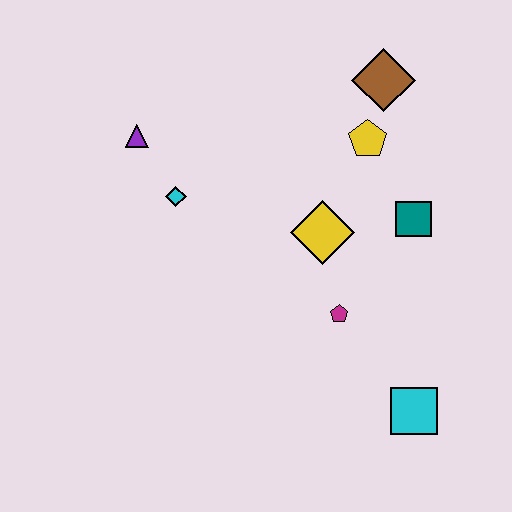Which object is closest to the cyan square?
The magenta pentagon is closest to the cyan square.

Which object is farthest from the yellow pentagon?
The cyan square is farthest from the yellow pentagon.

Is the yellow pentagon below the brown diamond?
Yes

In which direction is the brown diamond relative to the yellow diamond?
The brown diamond is above the yellow diamond.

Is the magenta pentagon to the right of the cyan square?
No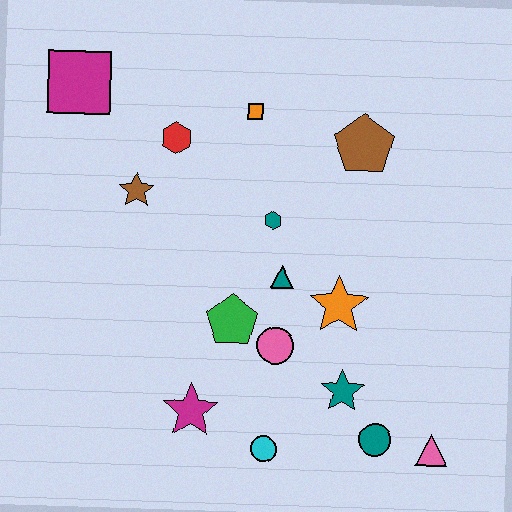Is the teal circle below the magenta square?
Yes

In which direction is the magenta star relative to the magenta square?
The magenta star is below the magenta square.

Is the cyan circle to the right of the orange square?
Yes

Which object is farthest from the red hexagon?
The pink triangle is farthest from the red hexagon.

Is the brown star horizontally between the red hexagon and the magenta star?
No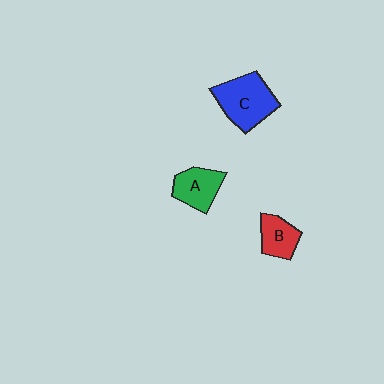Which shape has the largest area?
Shape C (blue).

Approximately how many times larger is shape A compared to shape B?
Approximately 1.2 times.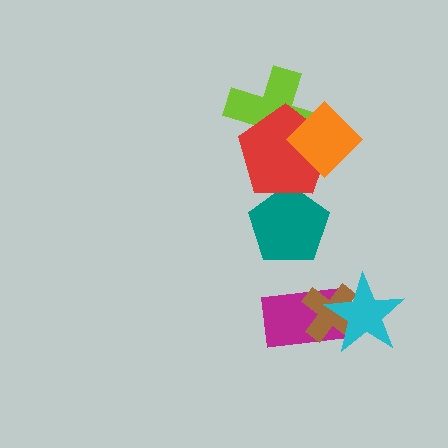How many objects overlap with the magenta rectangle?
2 objects overlap with the magenta rectangle.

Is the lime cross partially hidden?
Yes, it is partially covered by another shape.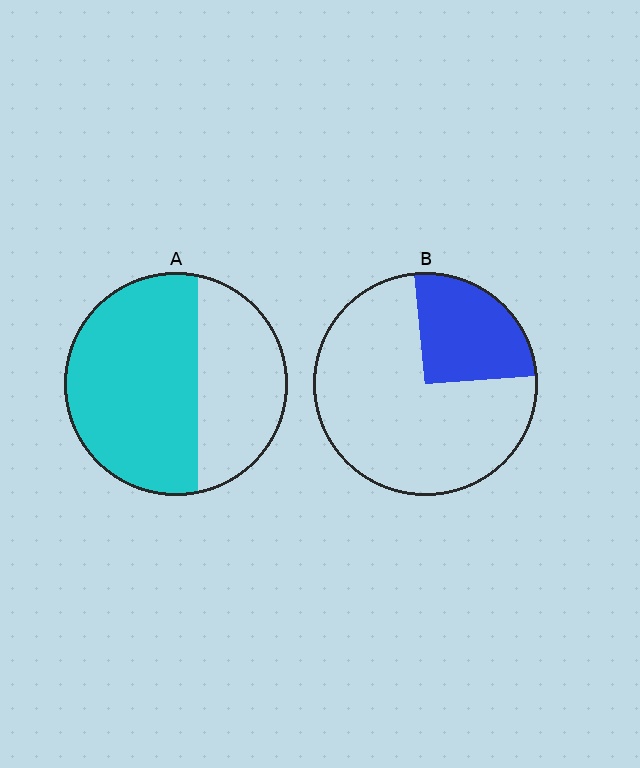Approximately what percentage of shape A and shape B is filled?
A is approximately 60% and B is approximately 25%.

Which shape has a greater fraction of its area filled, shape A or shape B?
Shape A.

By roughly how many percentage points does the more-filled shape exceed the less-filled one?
By roughly 35 percentage points (A over B).